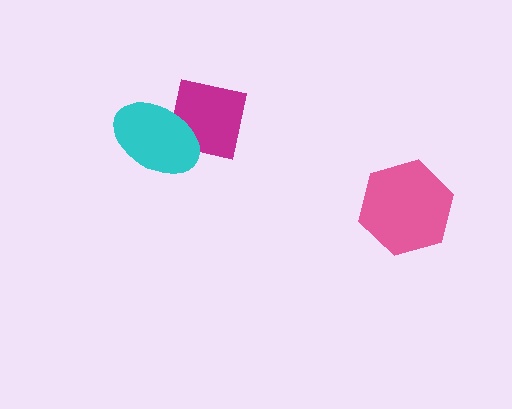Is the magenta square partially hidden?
Yes, it is partially covered by another shape.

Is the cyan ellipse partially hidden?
No, no other shape covers it.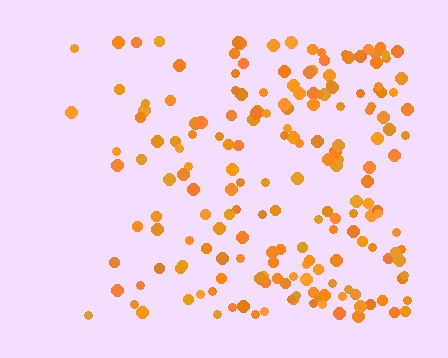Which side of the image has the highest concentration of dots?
The right.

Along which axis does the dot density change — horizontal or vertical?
Horizontal.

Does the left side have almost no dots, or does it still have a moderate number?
Still a moderate number, just noticeably fewer than the right.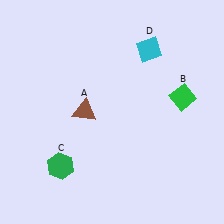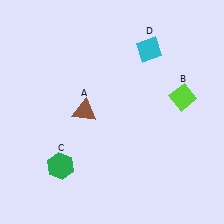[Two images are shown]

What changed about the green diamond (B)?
In Image 1, B is green. In Image 2, it changed to lime.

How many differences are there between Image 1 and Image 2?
There is 1 difference between the two images.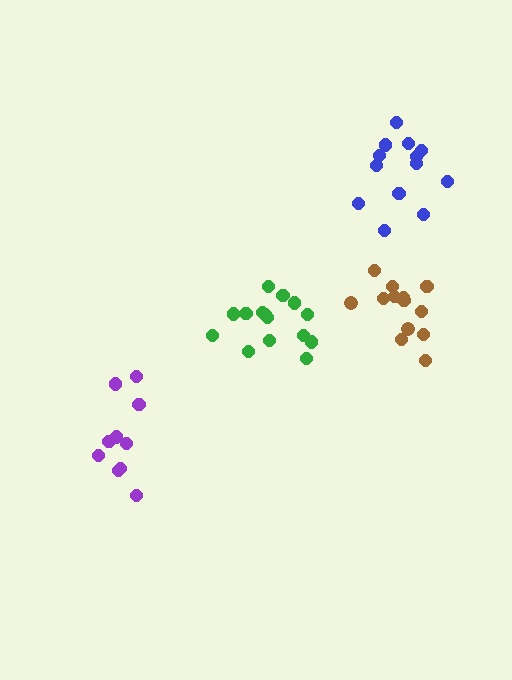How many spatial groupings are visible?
There are 4 spatial groupings.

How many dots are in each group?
Group 1: 15 dots, Group 2: 13 dots, Group 3: 10 dots, Group 4: 13 dots (51 total).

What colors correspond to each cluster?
The clusters are colored: green, blue, purple, brown.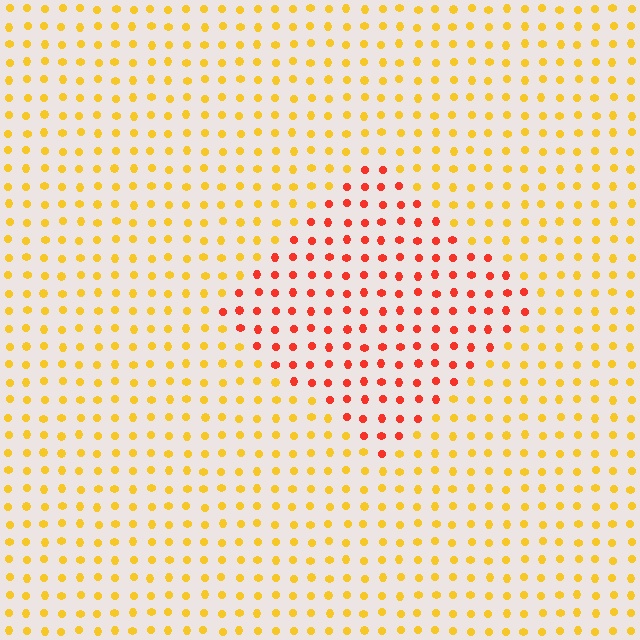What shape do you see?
I see a diamond.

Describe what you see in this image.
The image is filled with small yellow elements in a uniform arrangement. A diamond-shaped region is visible where the elements are tinted to a slightly different hue, forming a subtle color boundary.